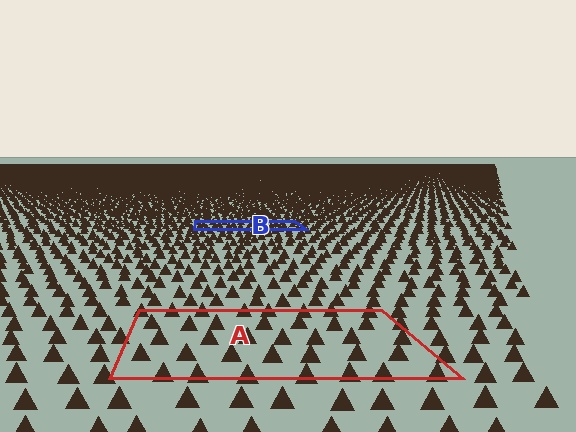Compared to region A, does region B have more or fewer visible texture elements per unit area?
Region B has more texture elements per unit area — they are packed more densely because it is farther away.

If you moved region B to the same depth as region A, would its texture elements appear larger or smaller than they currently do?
They would appear larger. At a closer depth, the same texture elements are projected at a bigger on-screen size.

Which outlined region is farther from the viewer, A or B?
Region B is farther from the viewer — the texture elements inside it appear smaller and more densely packed.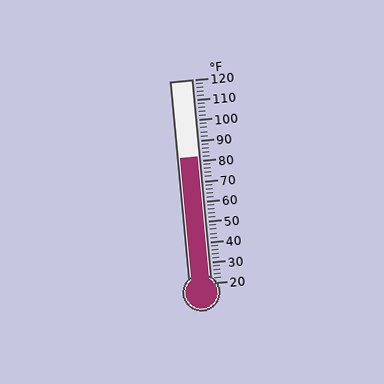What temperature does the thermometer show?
The thermometer shows approximately 82°F.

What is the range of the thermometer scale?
The thermometer scale ranges from 20°F to 120°F.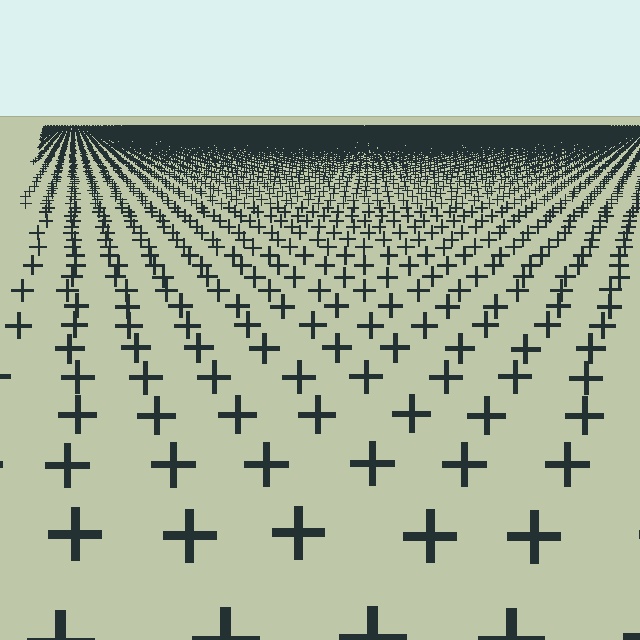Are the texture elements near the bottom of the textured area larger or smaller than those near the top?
Larger. Near the bottom, elements are closer to the viewer and appear at a bigger on-screen size.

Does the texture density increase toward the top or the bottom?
Density increases toward the top.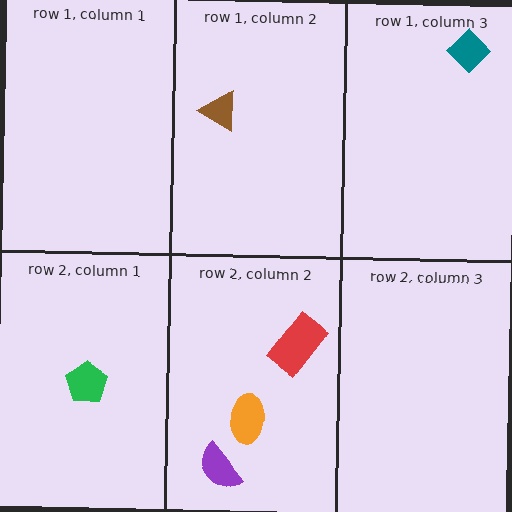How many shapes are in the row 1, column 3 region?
1.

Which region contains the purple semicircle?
The row 2, column 2 region.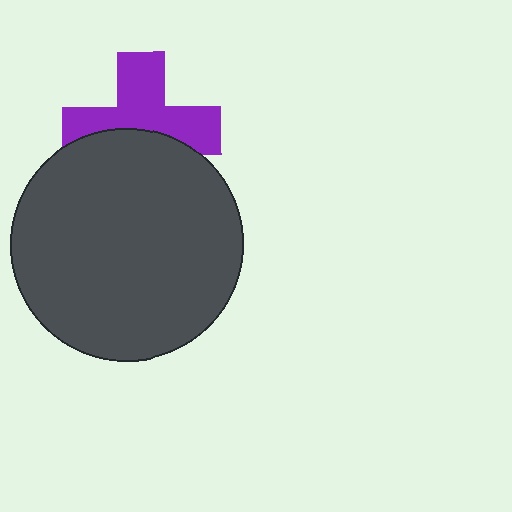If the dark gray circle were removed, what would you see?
You would see the complete purple cross.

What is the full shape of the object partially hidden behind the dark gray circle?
The partially hidden object is a purple cross.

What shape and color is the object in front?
The object in front is a dark gray circle.